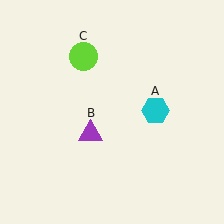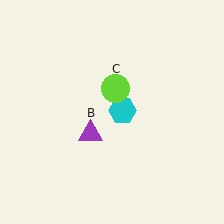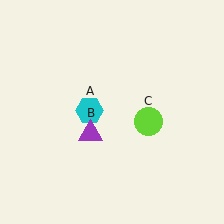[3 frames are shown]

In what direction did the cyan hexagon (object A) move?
The cyan hexagon (object A) moved left.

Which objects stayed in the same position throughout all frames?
Purple triangle (object B) remained stationary.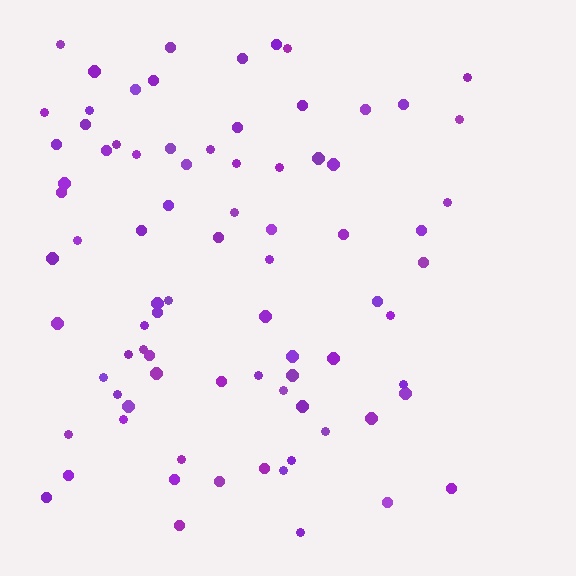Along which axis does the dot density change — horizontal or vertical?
Horizontal.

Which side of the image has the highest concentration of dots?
The left.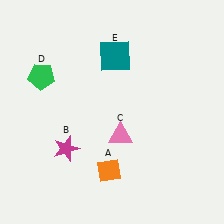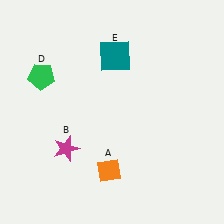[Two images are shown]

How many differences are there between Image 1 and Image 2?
There is 1 difference between the two images.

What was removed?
The pink triangle (C) was removed in Image 2.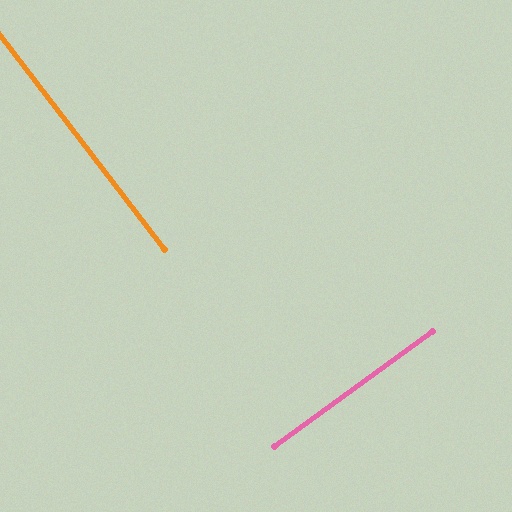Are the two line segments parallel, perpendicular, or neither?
Perpendicular — they meet at approximately 88°.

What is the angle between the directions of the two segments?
Approximately 88 degrees.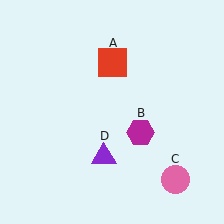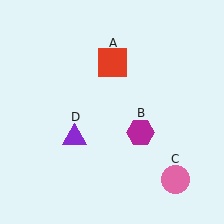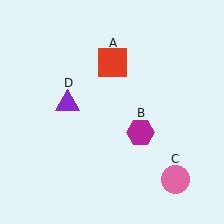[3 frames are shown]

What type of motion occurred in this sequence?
The purple triangle (object D) rotated clockwise around the center of the scene.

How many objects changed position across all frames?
1 object changed position: purple triangle (object D).